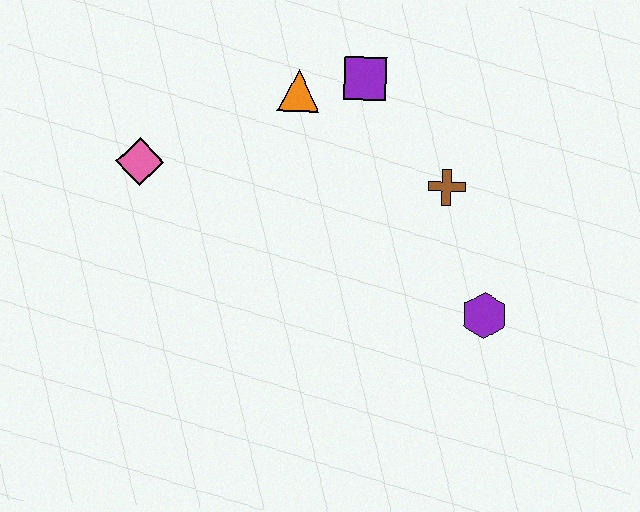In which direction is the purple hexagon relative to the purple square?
The purple hexagon is below the purple square.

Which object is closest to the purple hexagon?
The brown cross is closest to the purple hexagon.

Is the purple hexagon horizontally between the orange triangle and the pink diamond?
No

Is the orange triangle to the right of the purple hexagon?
No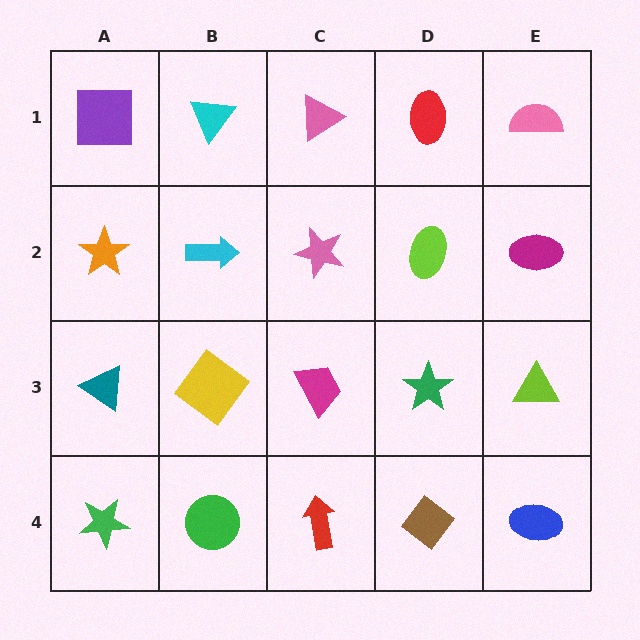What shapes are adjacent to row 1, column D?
A lime ellipse (row 2, column D), a pink triangle (row 1, column C), a pink semicircle (row 1, column E).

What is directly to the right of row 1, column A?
A cyan triangle.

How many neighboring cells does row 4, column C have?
3.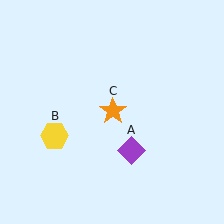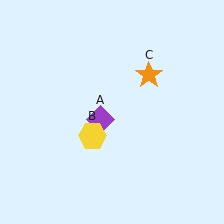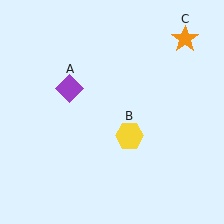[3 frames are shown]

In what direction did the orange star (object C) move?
The orange star (object C) moved up and to the right.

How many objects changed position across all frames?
3 objects changed position: purple diamond (object A), yellow hexagon (object B), orange star (object C).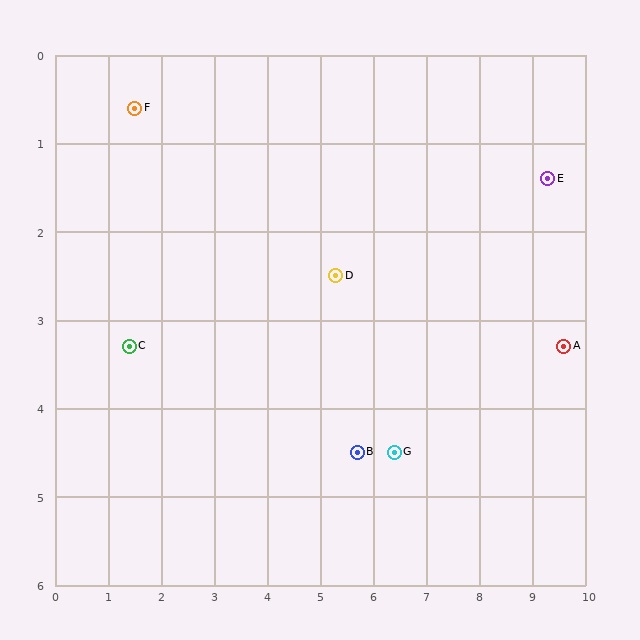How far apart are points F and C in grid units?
Points F and C are about 2.7 grid units apart.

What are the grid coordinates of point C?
Point C is at approximately (1.4, 3.3).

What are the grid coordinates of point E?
Point E is at approximately (9.3, 1.4).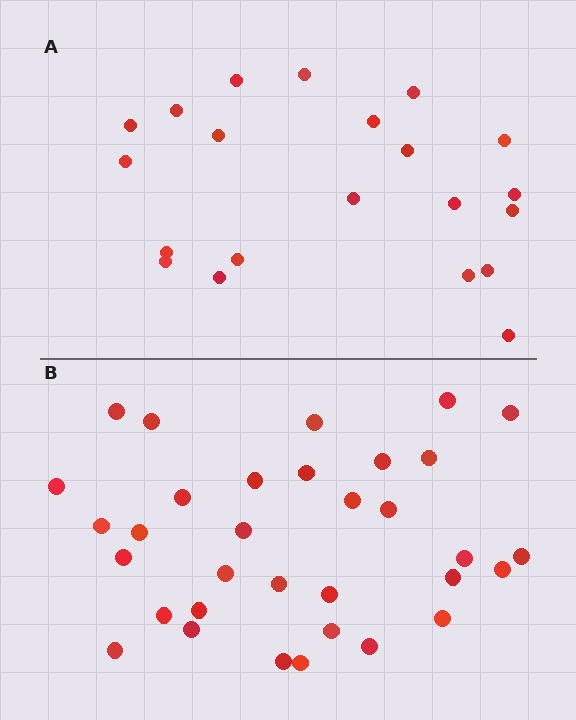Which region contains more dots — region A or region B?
Region B (the bottom region) has more dots.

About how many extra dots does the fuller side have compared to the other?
Region B has roughly 12 or so more dots than region A.